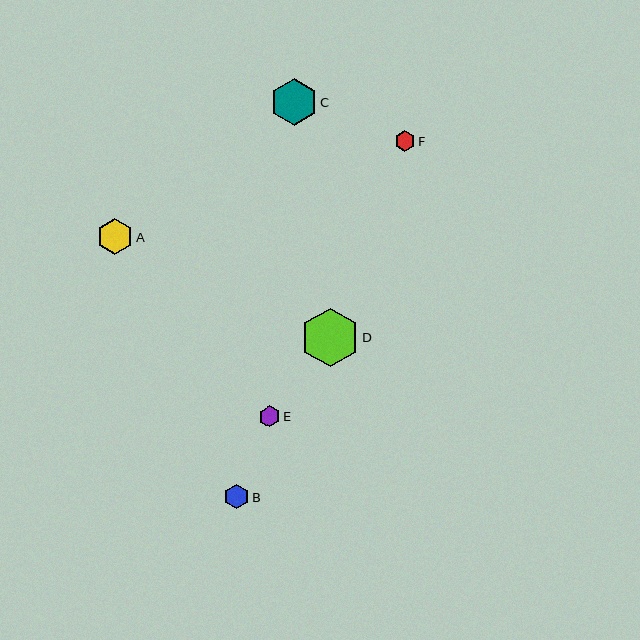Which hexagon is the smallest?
Hexagon E is the smallest with a size of approximately 20 pixels.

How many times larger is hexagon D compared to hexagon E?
Hexagon D is approximately 2.9 times the size of hexagon E.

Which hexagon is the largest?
Hexagon D is the largest with a size of approximately 59 pixels.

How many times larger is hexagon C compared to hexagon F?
Hexagon C is approximately 2.3 times the size of hexagon F.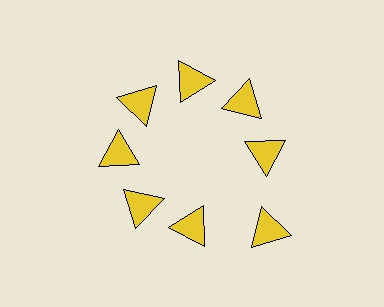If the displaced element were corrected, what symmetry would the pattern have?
It would have 8-fold rotational symmetry — the pattern would map onto itself every 45 degrees.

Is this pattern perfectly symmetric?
No. The 8 yellow triangles are arranged in a ring, but one element near the 4 o'clock position is pushed outward from the center, breaking the 8-fold rotational symmetry.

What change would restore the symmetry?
The symmetry would be restored by moving it inward, back onto the ring so that all 8 triangles sit at equal angles and equal distance from the center.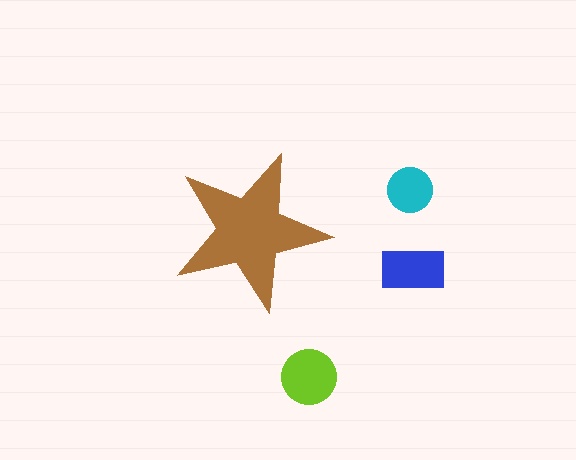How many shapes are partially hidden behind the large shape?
0 shapes are partially hidden.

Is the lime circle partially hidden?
No, the lime circle is fully visible.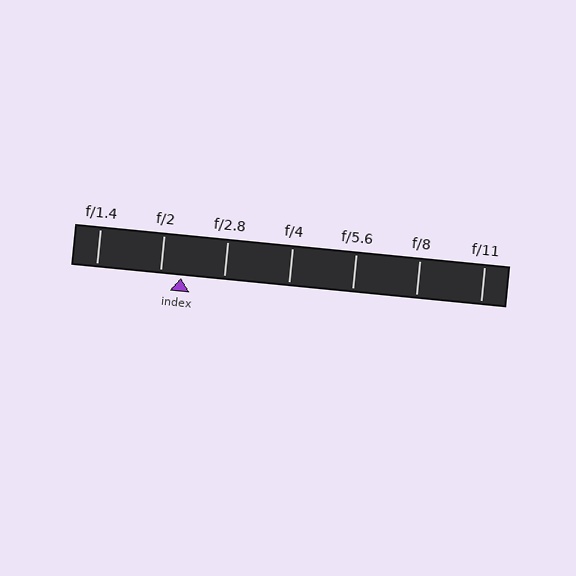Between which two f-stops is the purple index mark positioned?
The index mark is between f/2 and f/2.8.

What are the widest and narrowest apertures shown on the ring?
The widest aperture shown is f/1.4 and the narrowest is f/11.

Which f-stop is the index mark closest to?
The index mark is closest to f/2.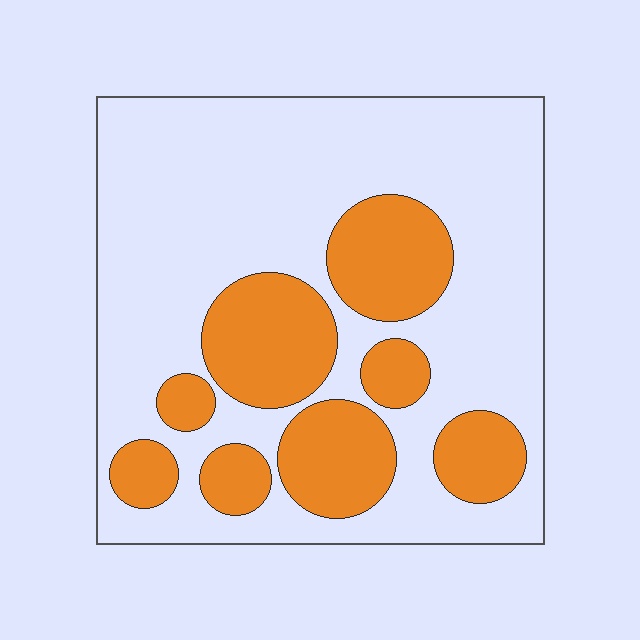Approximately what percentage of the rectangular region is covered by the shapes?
Approximately 30%.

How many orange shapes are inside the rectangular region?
8.